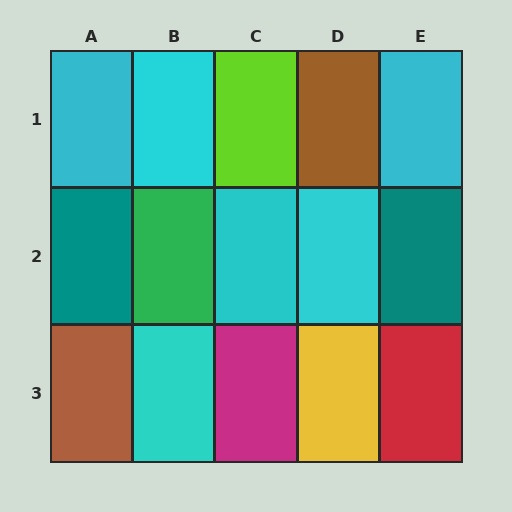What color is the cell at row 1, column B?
Cyan.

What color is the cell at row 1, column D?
Brown.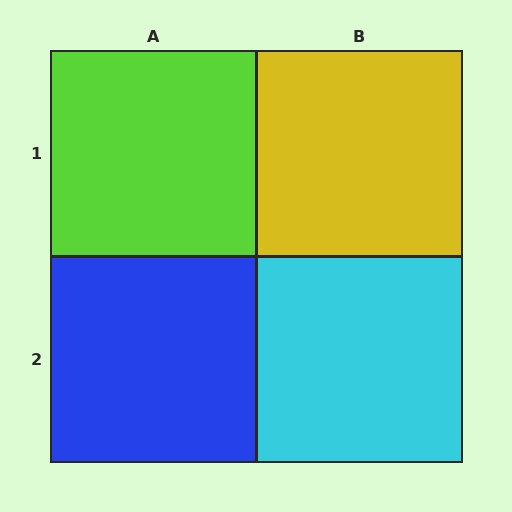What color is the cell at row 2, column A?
Blue.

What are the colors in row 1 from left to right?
Lime, yellow.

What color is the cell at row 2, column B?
Cyan.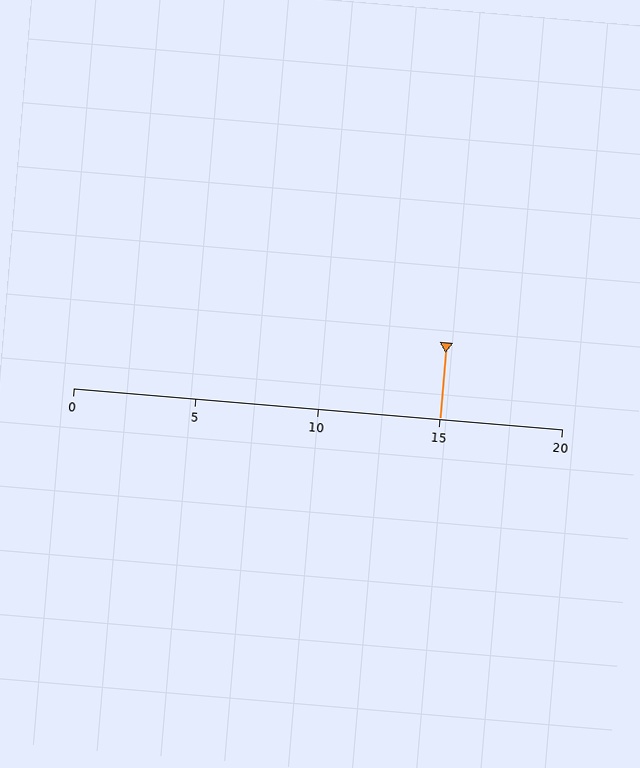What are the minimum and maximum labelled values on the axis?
The axis runs from 0 to 20.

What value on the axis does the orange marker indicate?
The marker indicates approximately 15.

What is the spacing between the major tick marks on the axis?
The major ticks are spaced 5 apart.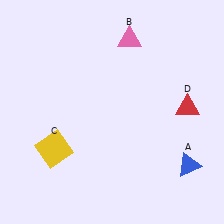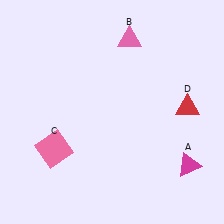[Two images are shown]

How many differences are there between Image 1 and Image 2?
There are 2 differences between the two images.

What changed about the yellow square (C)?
In Image 1, C is yellow. In Image 2, it changed to pink.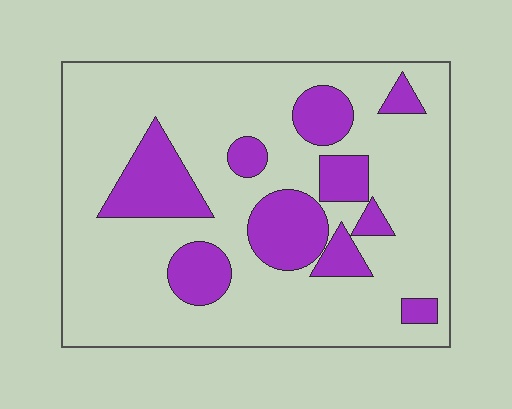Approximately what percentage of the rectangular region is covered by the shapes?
Approximately 25%.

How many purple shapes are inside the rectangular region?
10.